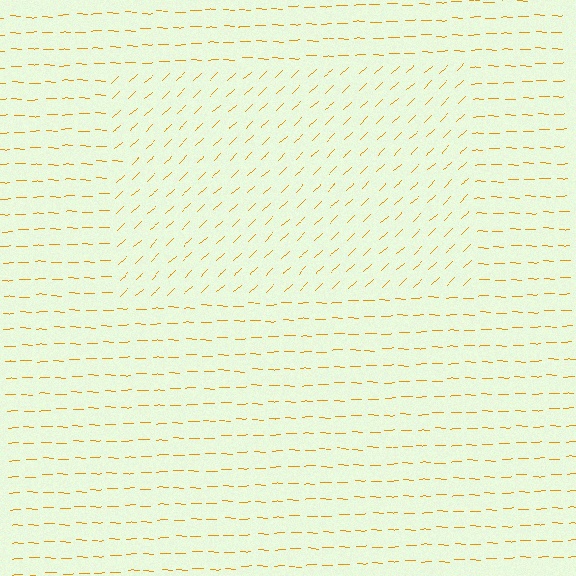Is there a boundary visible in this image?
Yes, there is a texture boundary formed by a change in line orientation.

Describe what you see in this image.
The image is filled with small orange line segments. A rectangle region in the image has lines oriented differently from the surrounding lines, creating a visible texture boundary.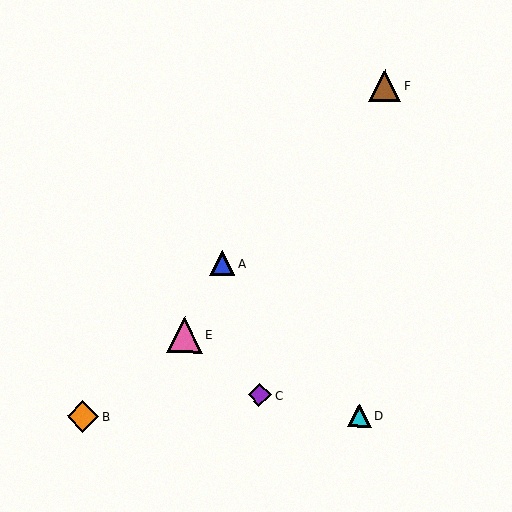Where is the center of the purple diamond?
The center of the purple diamond is at (260, 395).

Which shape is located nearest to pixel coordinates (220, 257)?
The blue triangle (labeled A) at (222, 263) is nearest to that location.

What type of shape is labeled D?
Shape D is a cyan triangle.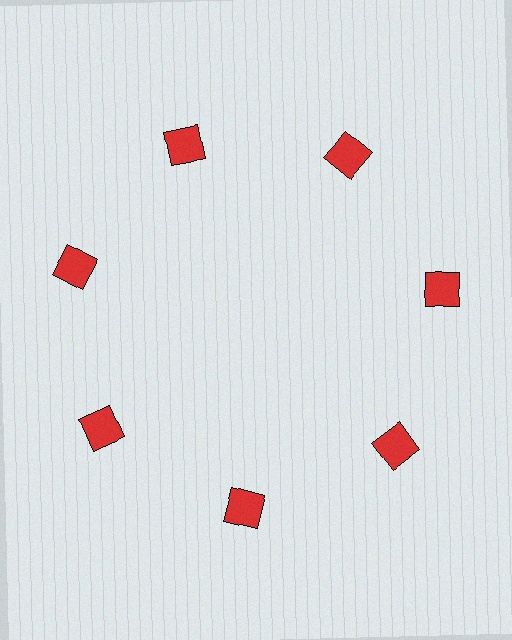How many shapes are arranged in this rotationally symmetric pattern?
There are 7 shapes, arranged in 7 groups of 1.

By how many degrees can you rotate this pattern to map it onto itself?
The pattern maps onto itself every 51 degrees of rotation.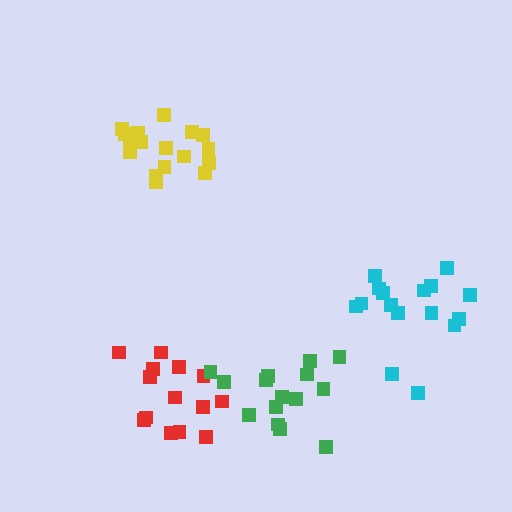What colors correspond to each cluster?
The clusters are colored: red, cyan, yellow, green.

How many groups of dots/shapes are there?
There are 4 groups.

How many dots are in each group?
Group 1: 14 dots, Group 2: 16 dots, Group 3: 17 dots, Group 4: 15 dots (62 total).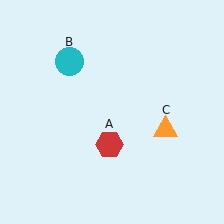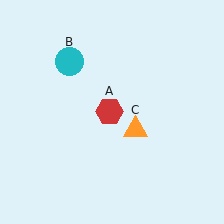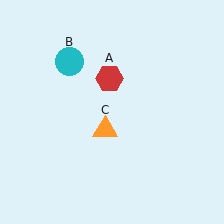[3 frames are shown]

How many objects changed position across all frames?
2 objects changed position: red hexagon (object A), orange triangle (object C).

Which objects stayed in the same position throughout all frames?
Cyan circle (object B) remained stationary.